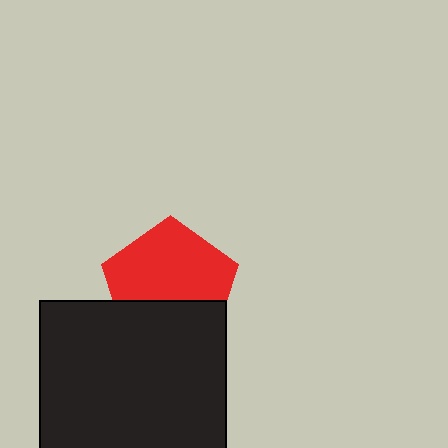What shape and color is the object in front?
The object in front is a black square.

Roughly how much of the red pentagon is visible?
About half of it is visible (roughly 63%).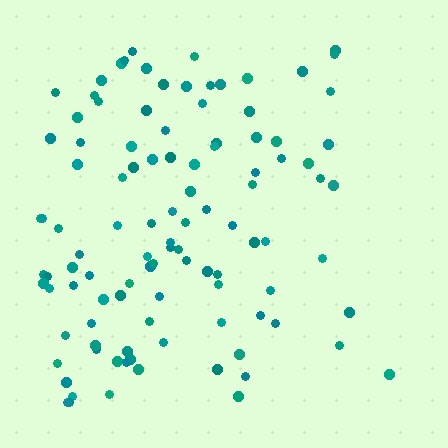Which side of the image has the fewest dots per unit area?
The right.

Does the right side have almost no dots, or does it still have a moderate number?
Still a moderate number, just noticeably fewer than the left.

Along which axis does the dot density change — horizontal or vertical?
Horizontal.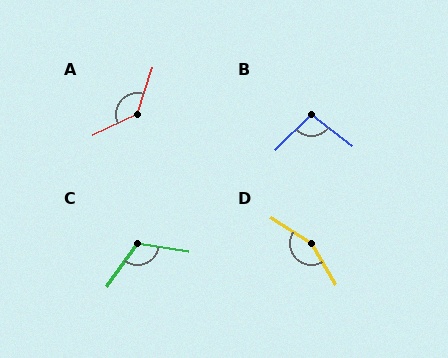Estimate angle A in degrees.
Approximately 134 degrees.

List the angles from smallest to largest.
B (97°), C (117°), A (134°), D (153°).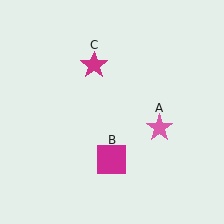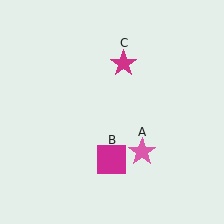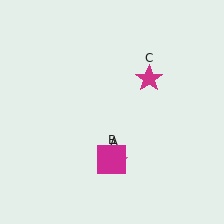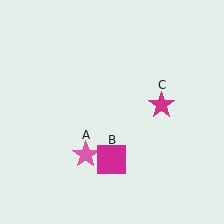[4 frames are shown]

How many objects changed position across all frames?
2 objects changed position: pink star (object A), magenta star (object C).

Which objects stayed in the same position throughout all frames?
Magenta square (object B) remained stationary.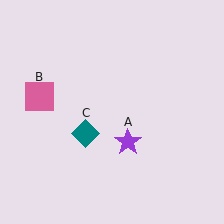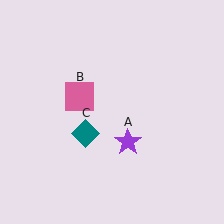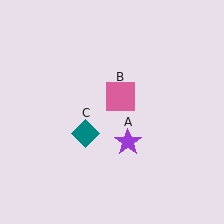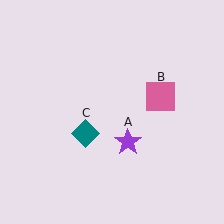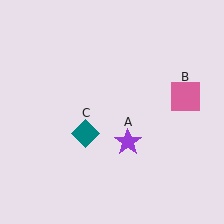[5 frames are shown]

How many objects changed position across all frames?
1 object changed position: pink square (object B).